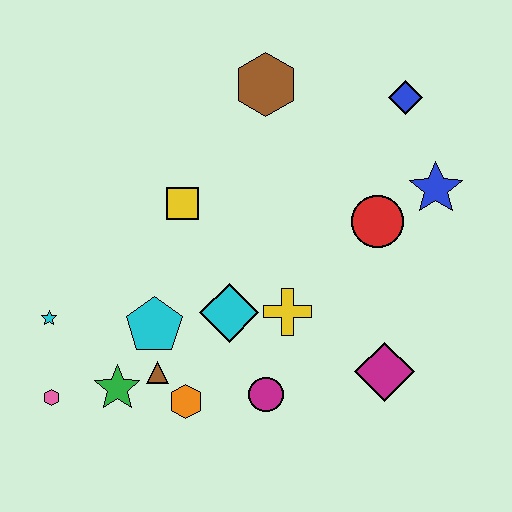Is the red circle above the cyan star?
Yes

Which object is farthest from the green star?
The blue diamond is farthest from the green star.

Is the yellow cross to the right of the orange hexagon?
Yes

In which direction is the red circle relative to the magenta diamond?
The red circle is above the magenta diamond.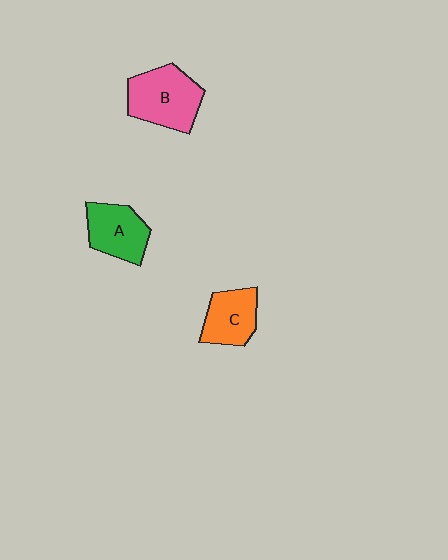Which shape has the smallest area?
Shape C (orange).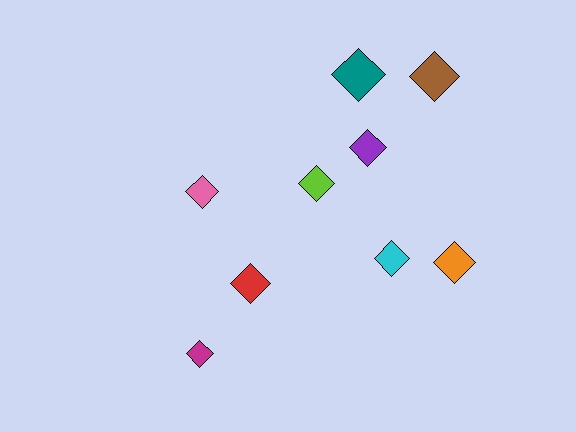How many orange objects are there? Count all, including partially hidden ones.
There is 1 orange object.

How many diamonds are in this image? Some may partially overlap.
There are 9 diamonds.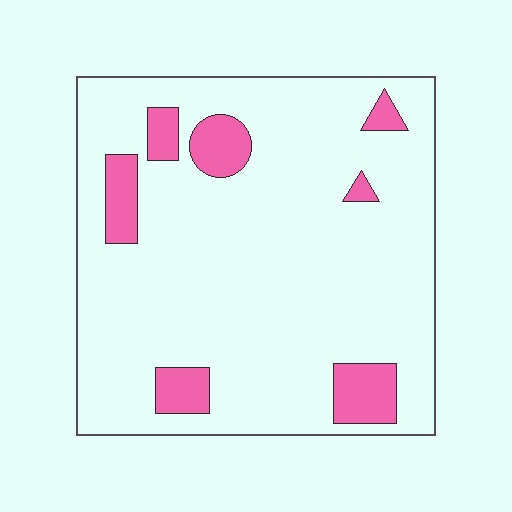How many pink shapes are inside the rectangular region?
7.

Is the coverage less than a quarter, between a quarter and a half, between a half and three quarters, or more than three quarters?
Less than a quarter.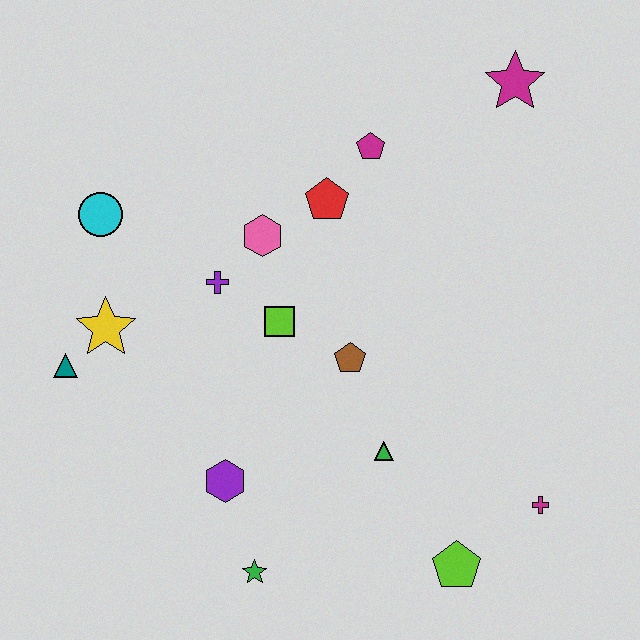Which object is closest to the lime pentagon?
The magenta cross is closest to the lime pentagon.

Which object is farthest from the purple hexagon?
The magenta star is farthest from the purple hexagon.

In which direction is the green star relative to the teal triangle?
The green star is below the teal triangle.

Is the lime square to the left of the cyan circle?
No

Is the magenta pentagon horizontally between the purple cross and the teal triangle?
No